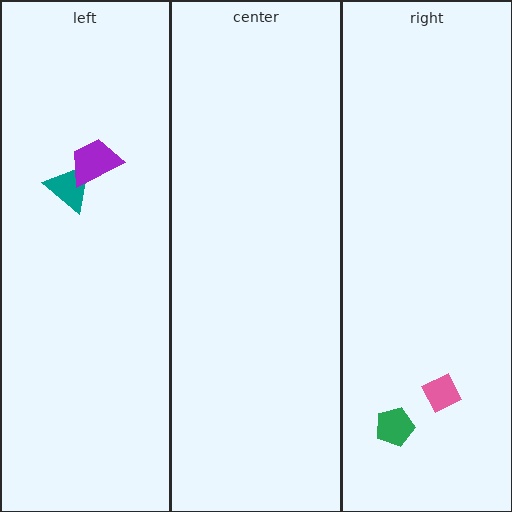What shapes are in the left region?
The teal triangle, the purple trapezoid.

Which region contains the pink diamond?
The right region.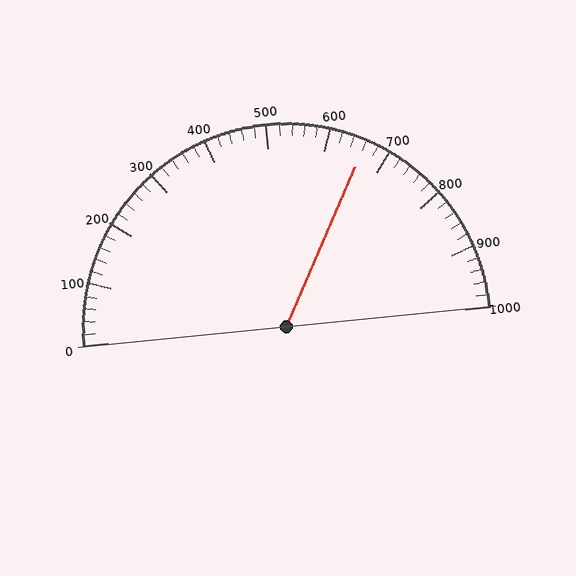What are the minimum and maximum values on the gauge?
The gauge ranges from 0 to 1000.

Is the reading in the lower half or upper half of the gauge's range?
The reading is in the upper half of the range (0 to 1000).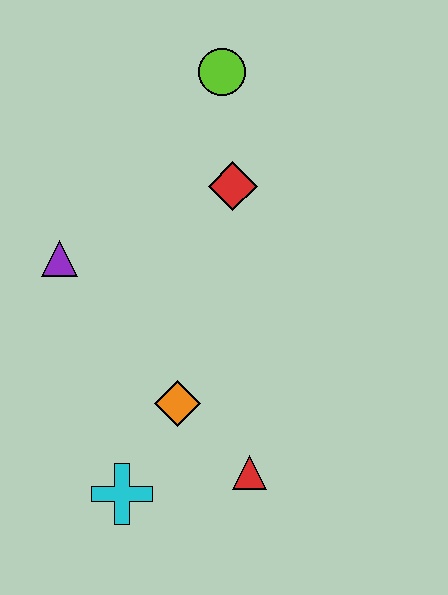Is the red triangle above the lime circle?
No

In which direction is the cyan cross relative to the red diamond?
The cyan cross is below the red diamond.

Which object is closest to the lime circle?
The red diamond is closest to the lime circle.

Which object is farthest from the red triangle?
The lime circle is farthest from the red triangle.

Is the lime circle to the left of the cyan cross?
No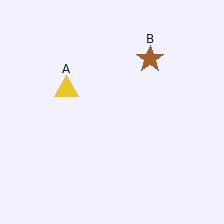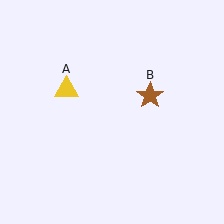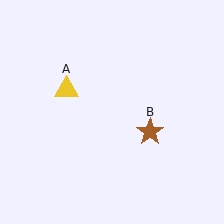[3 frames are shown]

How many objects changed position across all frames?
1 object changed position: brown star (object B).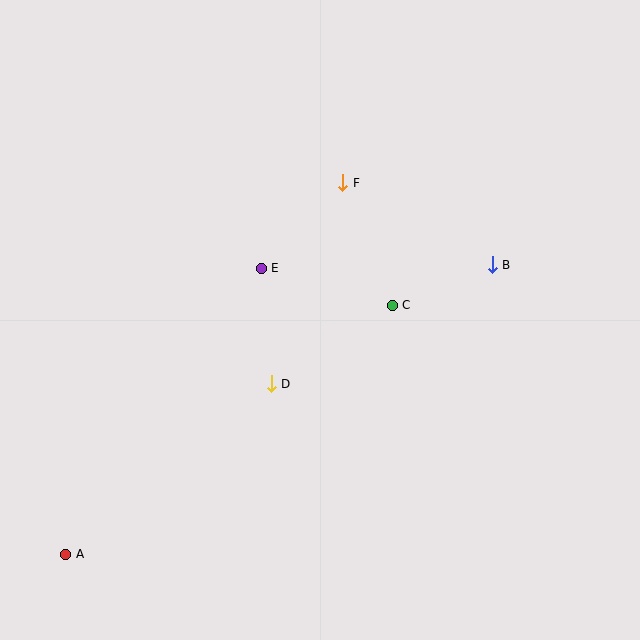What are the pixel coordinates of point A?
Point A is at (66, 554).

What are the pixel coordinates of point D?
Point D is at (271, 384).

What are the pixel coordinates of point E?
Point E is at (261, 268).